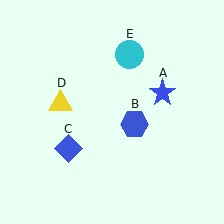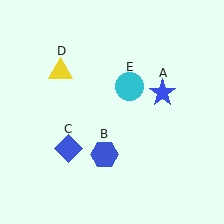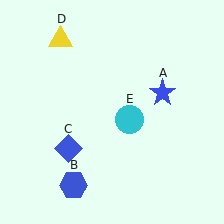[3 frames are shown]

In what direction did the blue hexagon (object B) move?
The blue hexagon (object B) moved down and to the left.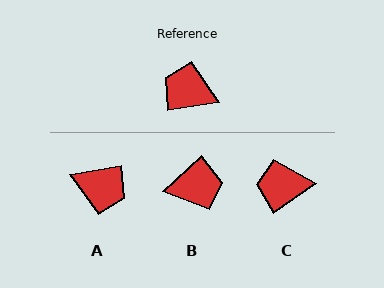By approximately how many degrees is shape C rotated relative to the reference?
Approximately 26 degrees counter-clockwise.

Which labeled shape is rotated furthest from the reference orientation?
A, about 179 degrees away.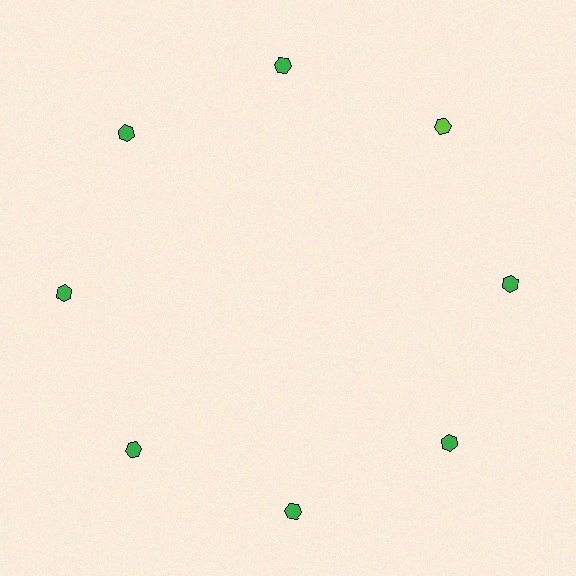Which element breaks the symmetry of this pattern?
The lime hexagon at roughly the 2 o'clock position breaks the symmetry. All other shapes are green hexagons.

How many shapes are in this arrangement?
There are 8 shapes arranged in a ring pattern.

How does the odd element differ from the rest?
It has a different color: lime instead of green.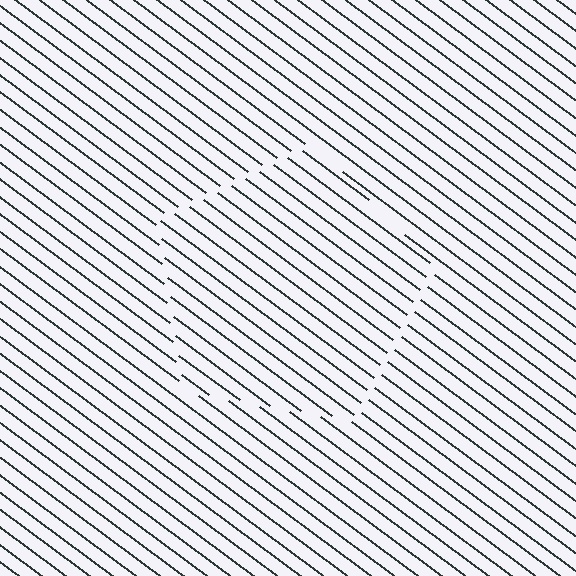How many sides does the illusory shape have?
5 sides — the line-ends trace a pentagon.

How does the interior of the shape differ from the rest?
The interior of the shape contains the same grating, shifted by half a period — the contour is defined by the phase discontinuity where line-ends from the inner and outer gratings abut.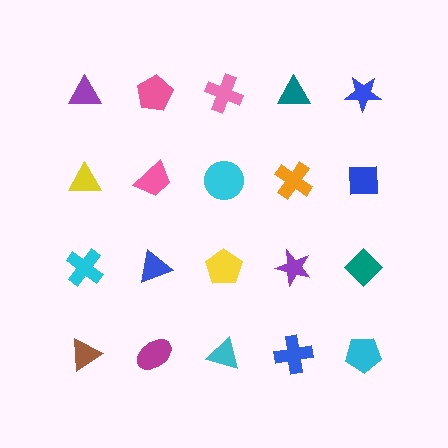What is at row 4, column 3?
A cyan triangle.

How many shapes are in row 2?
5 shapes.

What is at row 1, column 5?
A blue star.